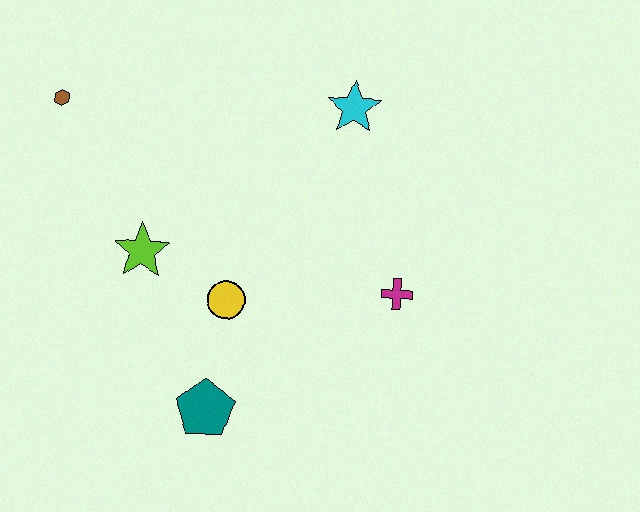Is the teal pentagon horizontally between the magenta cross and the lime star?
Yes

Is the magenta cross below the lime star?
Yes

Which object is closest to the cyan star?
The magenta cross is closest to the cyan star.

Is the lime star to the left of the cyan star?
Yes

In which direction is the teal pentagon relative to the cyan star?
The teal pentagon is below the cyan star.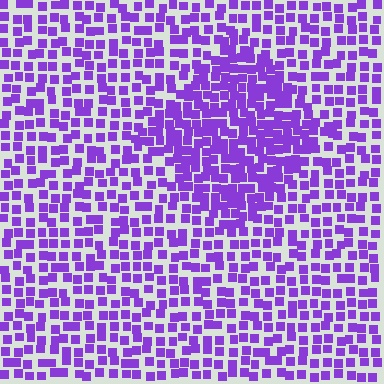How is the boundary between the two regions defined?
The boundary is defined by a change in element density (approximately 1.7x ratio). All elements are the same color, size, and shape.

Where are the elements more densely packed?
The elements are more densely packed inside the diamond boundary.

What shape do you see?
I see a diamond.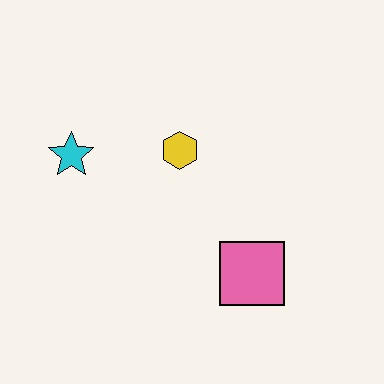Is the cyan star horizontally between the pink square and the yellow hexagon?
No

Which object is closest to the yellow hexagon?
The cyan star is closest to the yellow hexagon.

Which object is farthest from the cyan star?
The pink square is farthest from the cyan star.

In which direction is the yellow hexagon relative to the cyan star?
The yellow hexagon is to the right of the cyan star.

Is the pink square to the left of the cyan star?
No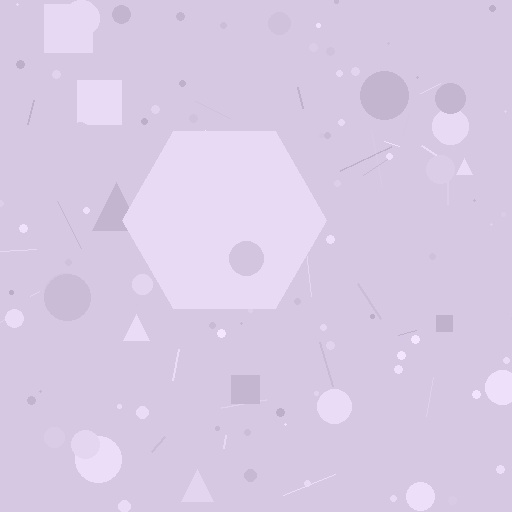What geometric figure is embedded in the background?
A hexagon is embedded in the background.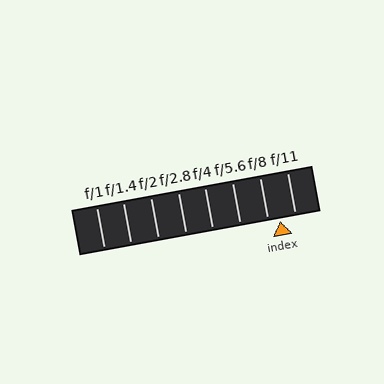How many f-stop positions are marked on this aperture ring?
There are 8 f-stop positions marked.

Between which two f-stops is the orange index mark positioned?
The index mark is between f/8 and f/11.